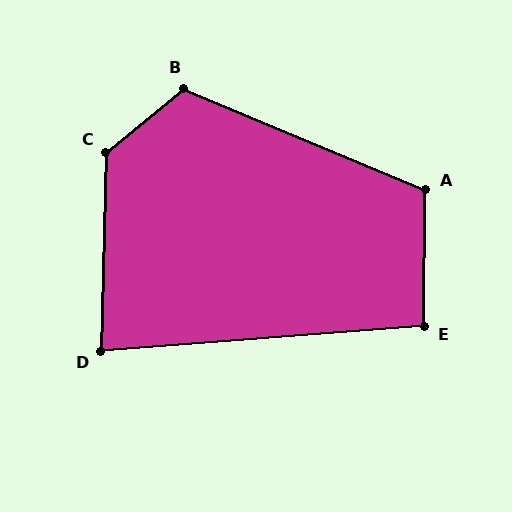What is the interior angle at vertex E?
Approximately 95 degrees (obtuse).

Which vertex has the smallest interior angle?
D, at approximately 84 degrees.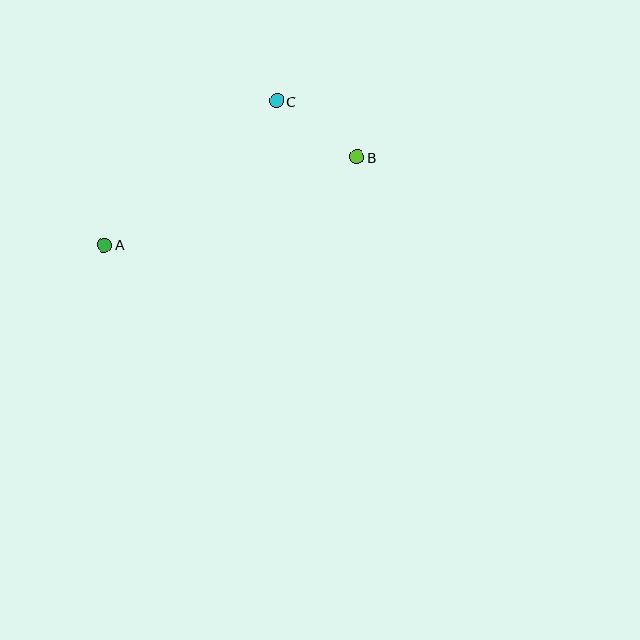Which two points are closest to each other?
Points B and C are closest to each other.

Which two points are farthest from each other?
Points A and B are farthest from each other.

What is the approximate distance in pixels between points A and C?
The distance between A and C is approximately 224 pixels.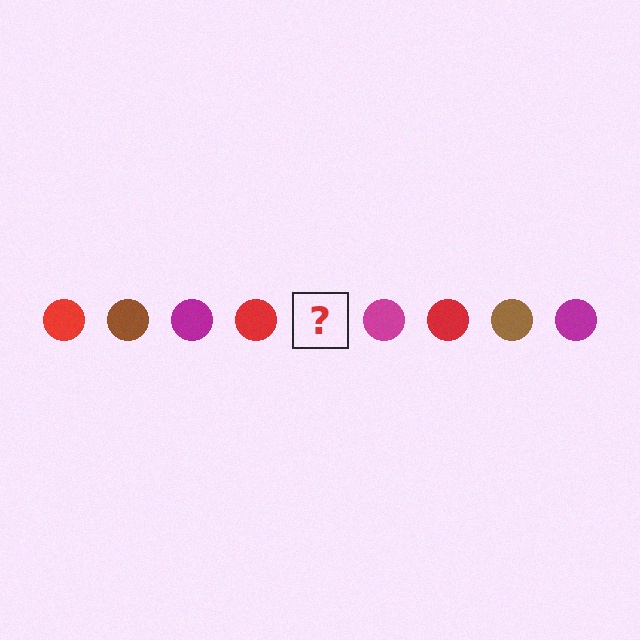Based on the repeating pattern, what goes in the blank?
The blank should be a brown circle.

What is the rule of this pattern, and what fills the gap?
The rule is that the pattern cycles through red, brown, magenta circles. The gap should be filled with a brown circle.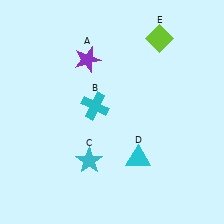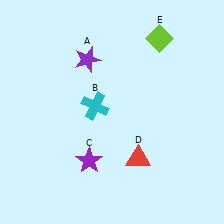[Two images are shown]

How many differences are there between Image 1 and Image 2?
There are 2 differences between the two images.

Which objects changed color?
C changed from cyan to purple. D changed from cyan to red.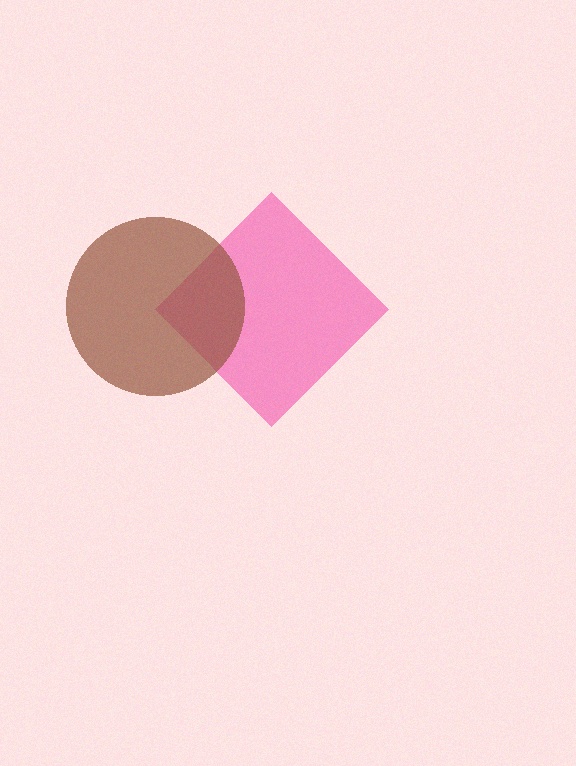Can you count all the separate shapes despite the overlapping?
Yes, there are 2 separate shapes.